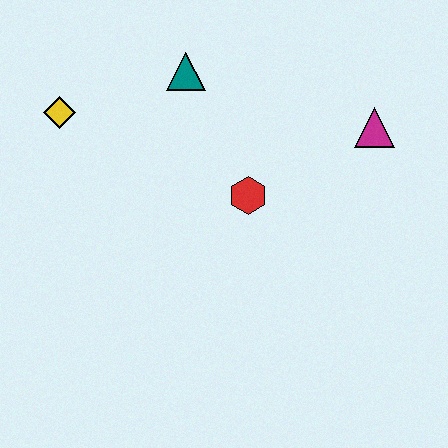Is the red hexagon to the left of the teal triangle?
No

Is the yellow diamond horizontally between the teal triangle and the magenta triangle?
No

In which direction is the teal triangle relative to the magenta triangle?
The teal triangle is to the left of the magenta triangle.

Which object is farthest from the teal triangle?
The magenta triangle is farthest from the teal triangle.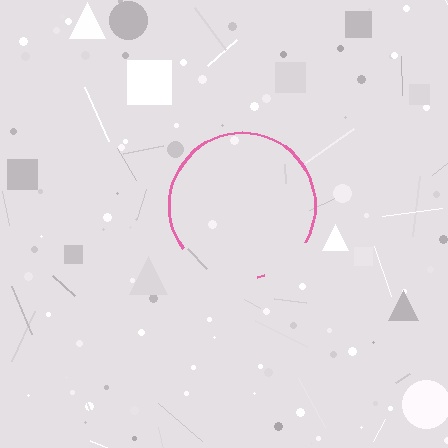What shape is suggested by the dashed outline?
The dashed outline suggests a circle.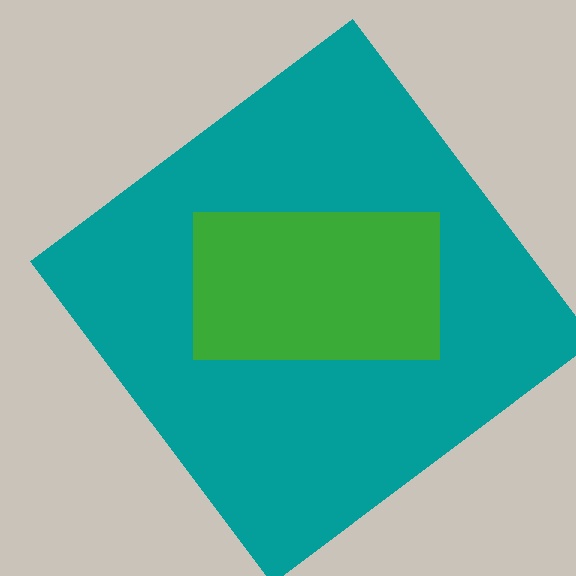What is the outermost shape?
The teal diamond.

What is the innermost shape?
The green rectangle.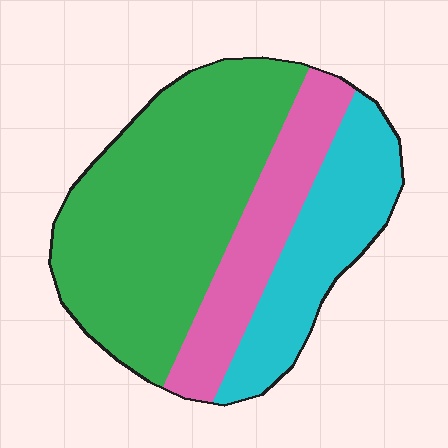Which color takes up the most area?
Green, at roughly 55%.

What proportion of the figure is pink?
Pink takes up about one fifth (1/5) of the figure.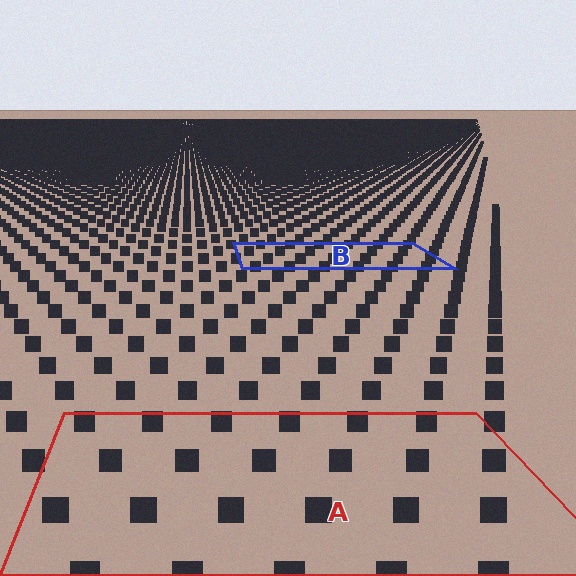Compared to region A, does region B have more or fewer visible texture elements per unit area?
Region B has more texture elements per unit area — they are packed more densely because it is farther away.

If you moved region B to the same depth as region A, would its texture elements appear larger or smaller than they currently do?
They would appear larger. At a closer depth, the same texture elements are projected at a bigger on-screen size.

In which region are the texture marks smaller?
The texture marks are smaller in region B, because it is farther away.